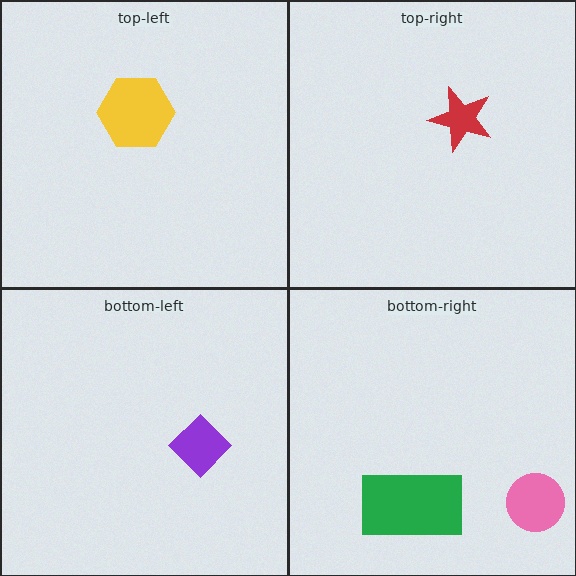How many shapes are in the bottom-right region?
2.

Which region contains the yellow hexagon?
The top-left region.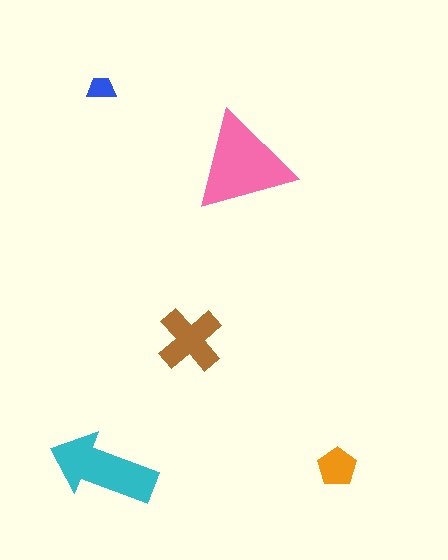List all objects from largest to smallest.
The pink triangle, the cyan arrow, the brown cross, the orange pentagon, the blue trapezoid.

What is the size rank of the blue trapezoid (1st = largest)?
5th.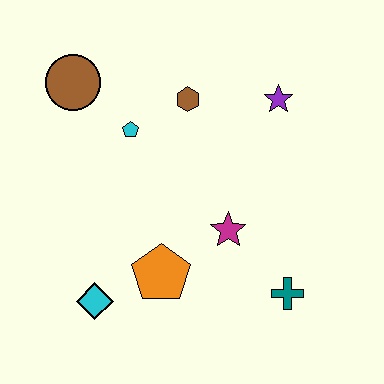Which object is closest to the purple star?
The brown hexagon is closest to the purple star.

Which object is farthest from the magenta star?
The brown circle is farthest from the magenta star.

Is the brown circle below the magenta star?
No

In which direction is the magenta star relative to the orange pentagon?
The magenta star is to the right of the orange pentagon.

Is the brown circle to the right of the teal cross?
No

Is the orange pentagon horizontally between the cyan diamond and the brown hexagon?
Yes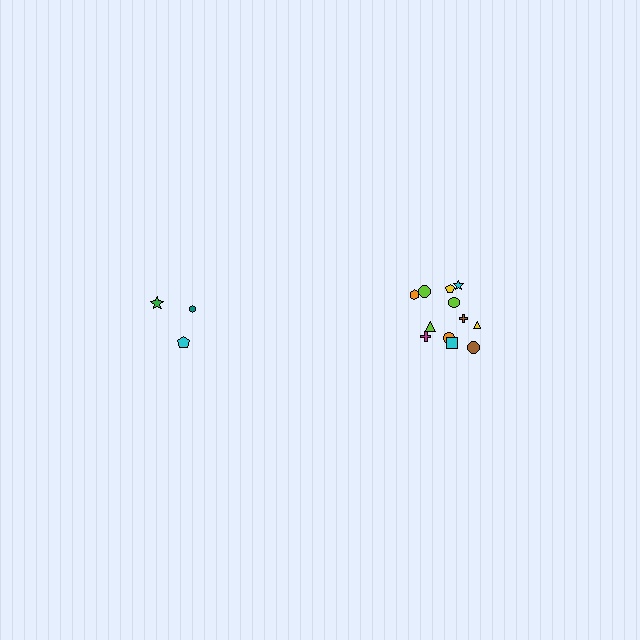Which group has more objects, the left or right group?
The right group.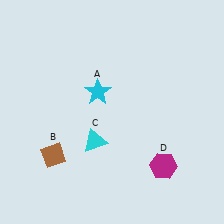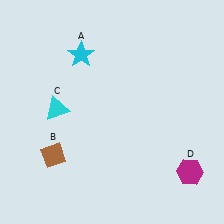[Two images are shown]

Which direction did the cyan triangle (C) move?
The cyan triangle (C) moved left.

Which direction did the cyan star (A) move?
The cyan star (A) moved up.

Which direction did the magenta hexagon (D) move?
The magenta hexagon (D) moved right.